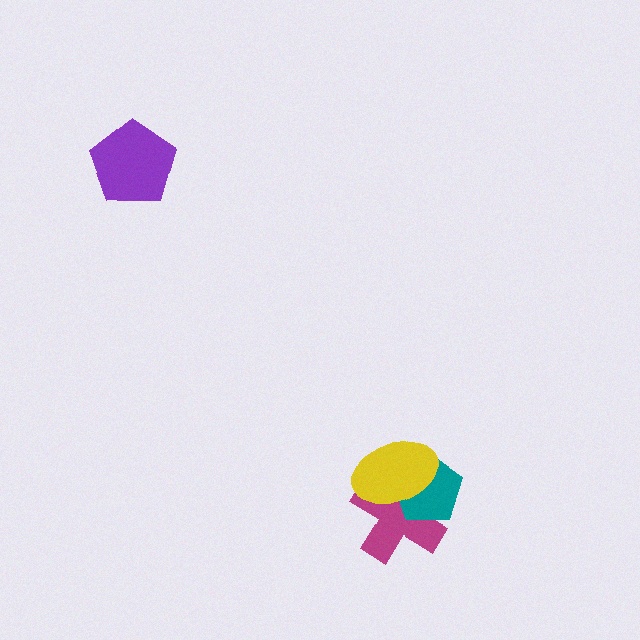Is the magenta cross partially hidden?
Yes, it is partially covered by another shape.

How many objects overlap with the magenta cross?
2 objects overlap with the magenta cross.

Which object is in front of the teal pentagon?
The yellow ellipse is in front of the teal pentagon.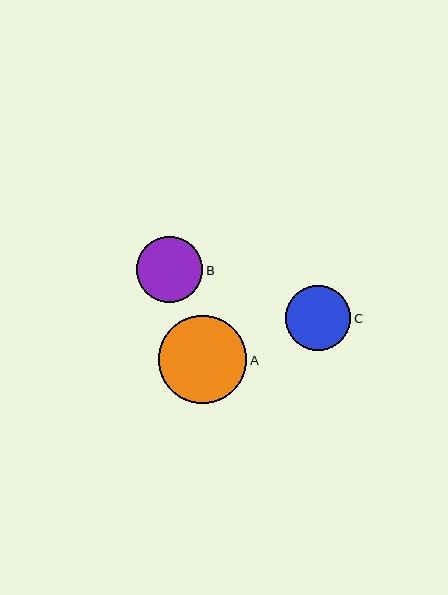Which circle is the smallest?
Circle C is the smallest with a size of approximately 65 pixels.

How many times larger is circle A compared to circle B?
Circle A is approximately 1.3 times the size of circle B.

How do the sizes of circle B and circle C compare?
Circle B and circle C are approximately the same size.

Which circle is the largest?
Circle A is the largest with a size of approximately 89 pixels.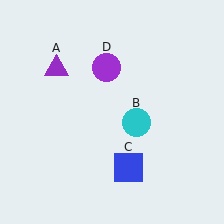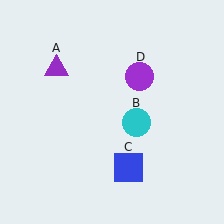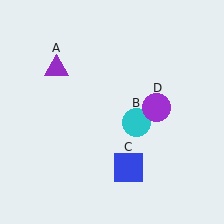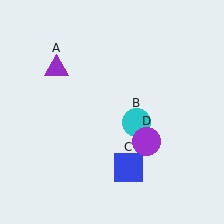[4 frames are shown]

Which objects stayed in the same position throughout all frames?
Purple triangle (object A) and cyan circle (object B) and blue square (object C) remained stationary.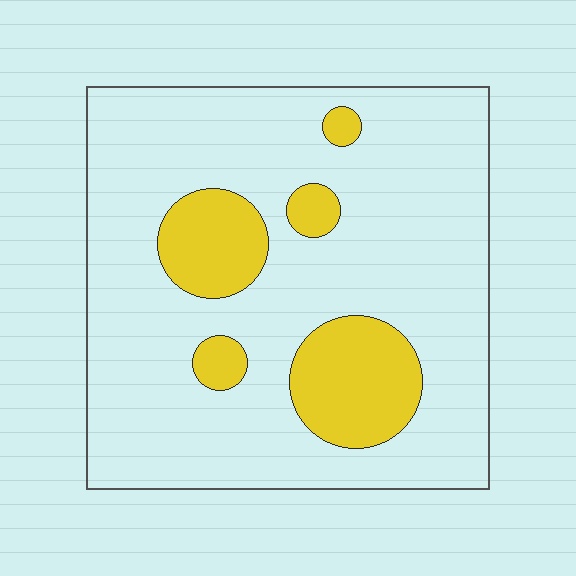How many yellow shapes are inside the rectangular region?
5.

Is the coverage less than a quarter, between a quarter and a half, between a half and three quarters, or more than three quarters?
Less than a quarter.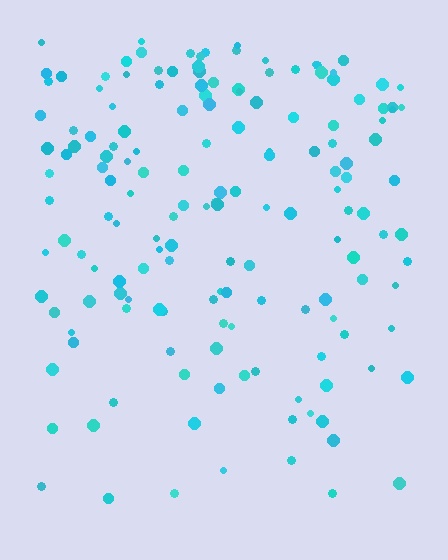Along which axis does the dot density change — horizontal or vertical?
Vertical.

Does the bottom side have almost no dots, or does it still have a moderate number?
Still a moderate number, just noticeably fewer than the top.